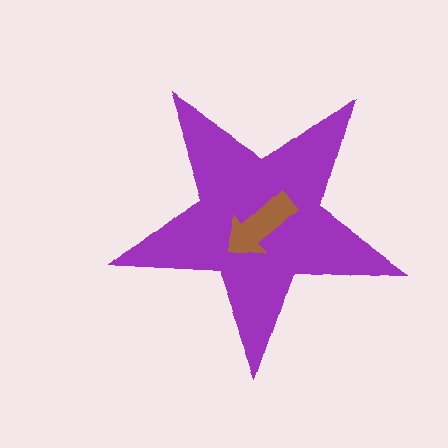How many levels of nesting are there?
2.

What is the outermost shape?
The purple star.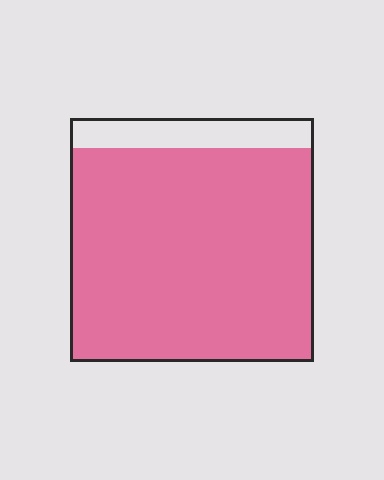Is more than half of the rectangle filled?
Yes.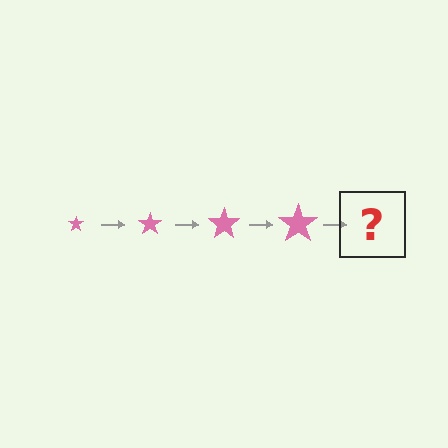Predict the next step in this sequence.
The next step is a pink star, larger than the previous one.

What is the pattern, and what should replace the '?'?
The pattern is that the star gets progressively larger each step. The '?' should be a pink star, larger than the previous one.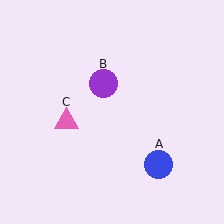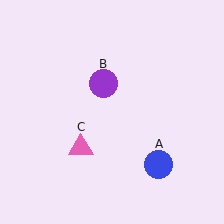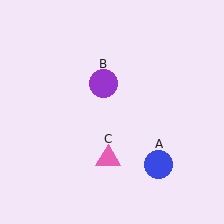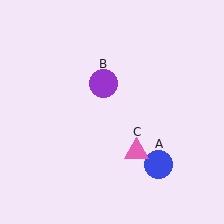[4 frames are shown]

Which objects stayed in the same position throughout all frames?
Blue circle (object A) and purple circle (object B) remained stationary.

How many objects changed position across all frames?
1 object changed position: pink triangle (object C).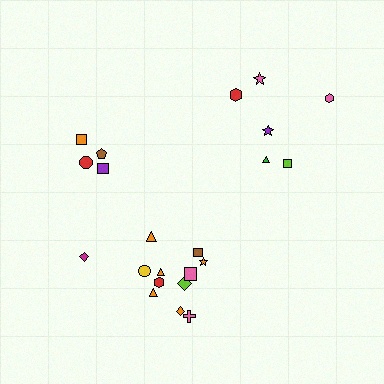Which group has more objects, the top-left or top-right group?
The top-right group.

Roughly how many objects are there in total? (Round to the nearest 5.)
Roughly 20 objects in total.